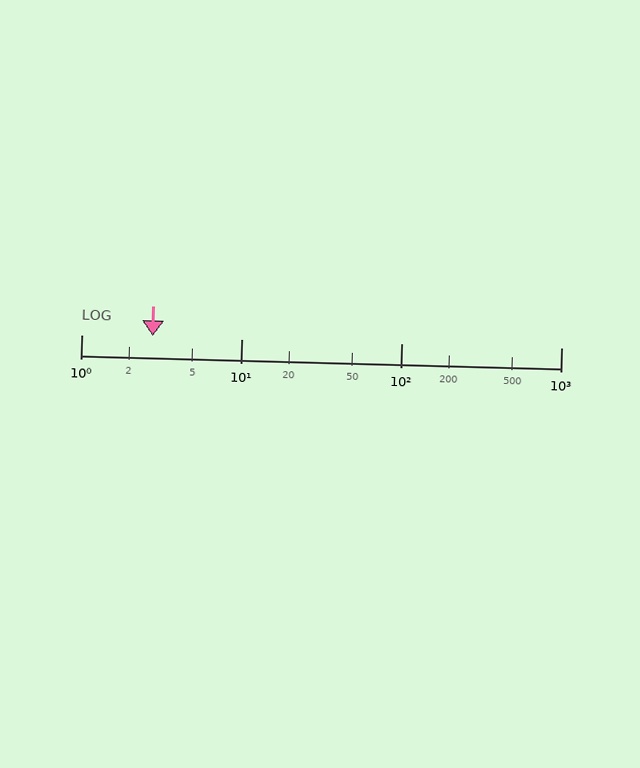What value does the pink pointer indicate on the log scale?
The pointer indicates approximately 2.8.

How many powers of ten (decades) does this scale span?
The scale spans 3 decades, from 1 to 1000.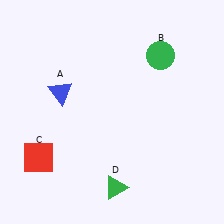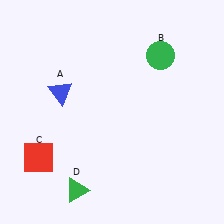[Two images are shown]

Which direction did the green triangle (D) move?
The green triangle (D) moved left.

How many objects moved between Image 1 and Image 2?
1 object moved between the two images.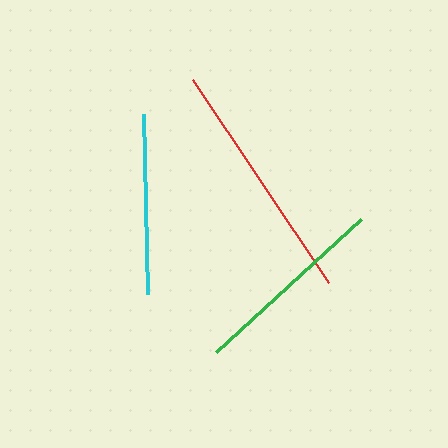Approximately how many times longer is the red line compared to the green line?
The red line is approximately 1.2 times the length of the green line.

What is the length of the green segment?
The green segment is approximately 197 pixels long.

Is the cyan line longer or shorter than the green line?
The green line is longer than the cyan line.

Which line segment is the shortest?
The cyan line is the shortest at approximately 180 pixels.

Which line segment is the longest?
The red line is the longest at approximately 244 pixels.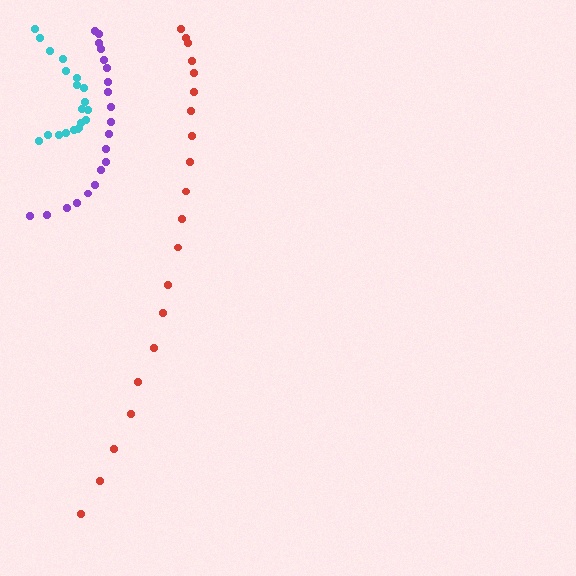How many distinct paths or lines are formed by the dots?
There are 3 distinct paths.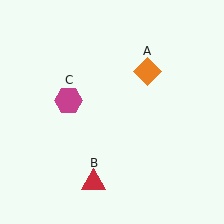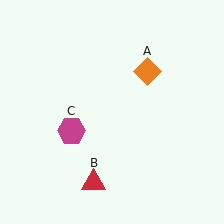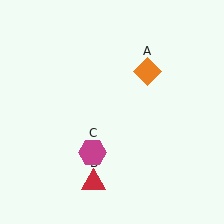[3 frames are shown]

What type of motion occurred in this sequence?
The magenta hexagon (object C) rotated counterclockwise around the center of the scene.